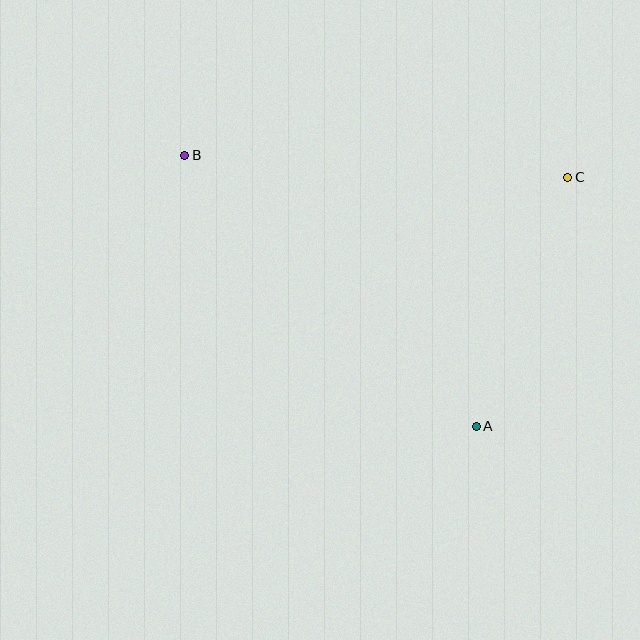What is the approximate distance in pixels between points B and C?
The distance between B and C is approximately 384 pixels.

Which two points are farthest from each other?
Points A and B are farthest from each other.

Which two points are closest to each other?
Points A and C are closest to each other.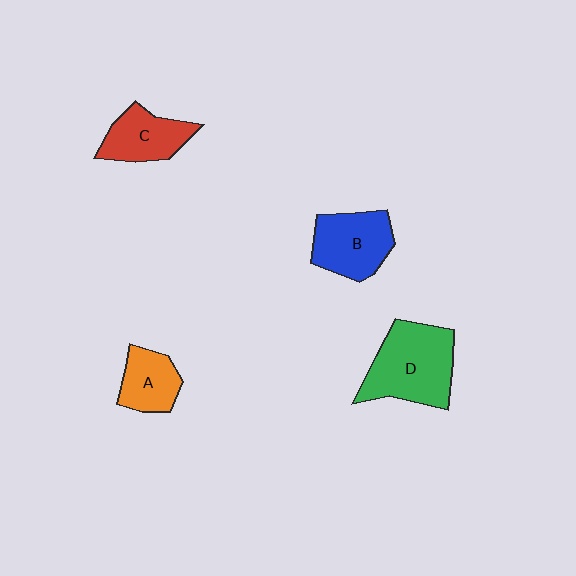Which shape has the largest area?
Shape D (green).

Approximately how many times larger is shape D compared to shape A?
Approximately 1.9 times.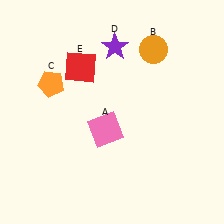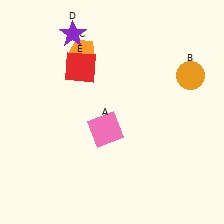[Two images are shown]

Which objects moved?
The objects that moved are: the orange circle (B), the orange pentagon (C), the purple star (D).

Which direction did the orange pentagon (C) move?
The orange pentagon (C) moved up.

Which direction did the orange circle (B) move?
The orange circle (B) moved right.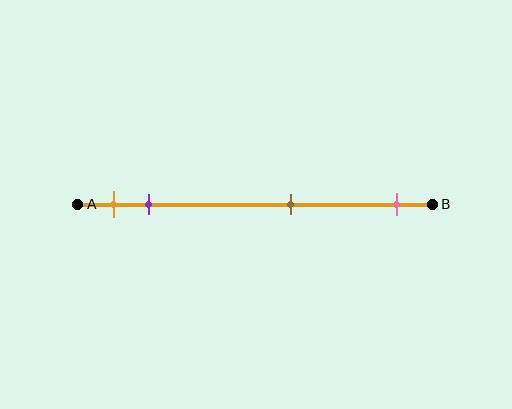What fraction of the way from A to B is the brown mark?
The brown mark is approximately 60% (0.6) of the way from A to B.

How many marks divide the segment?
There are 4 marks dividing the segment.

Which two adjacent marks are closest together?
The orange and purple marks are the closest adjacent pair.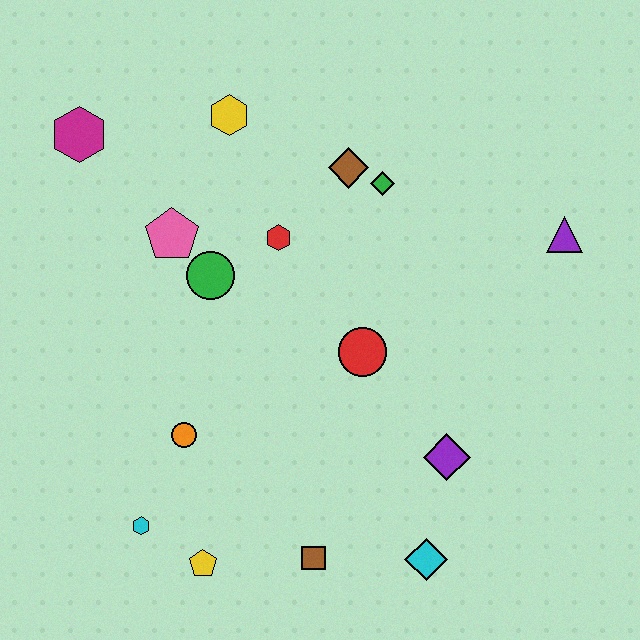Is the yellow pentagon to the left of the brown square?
Yes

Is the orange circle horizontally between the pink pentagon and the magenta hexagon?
No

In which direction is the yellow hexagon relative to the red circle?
The yellow hexagon is above the red circle.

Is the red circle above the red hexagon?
No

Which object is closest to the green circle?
The pink pentagon is closest to the green circle.